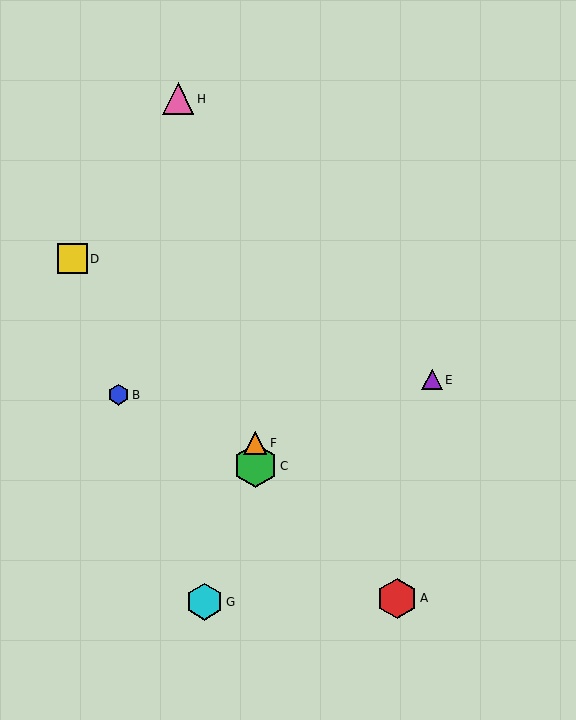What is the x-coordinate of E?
Object E is at x≈432.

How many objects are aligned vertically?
2 objects (C, F) are aligned vertically.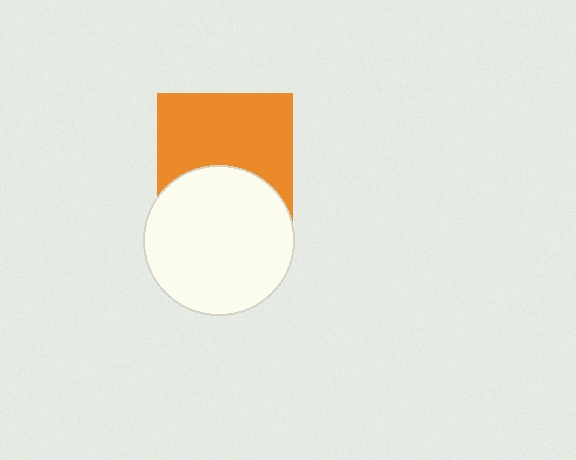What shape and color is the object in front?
The object in front is a white circle.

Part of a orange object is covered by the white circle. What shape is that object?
It is a square.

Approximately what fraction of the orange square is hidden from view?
Roughly 38% of the orange square is hidden behind the white circle.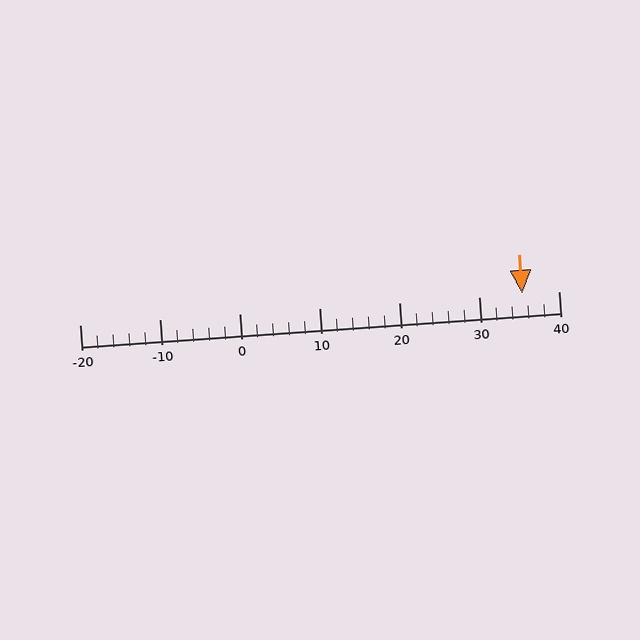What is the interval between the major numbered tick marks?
The major tick marks are spaced 10 units apart.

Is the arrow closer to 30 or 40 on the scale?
The arrow is closer to 40.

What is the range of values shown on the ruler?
The ruler shows values from -20 to 40.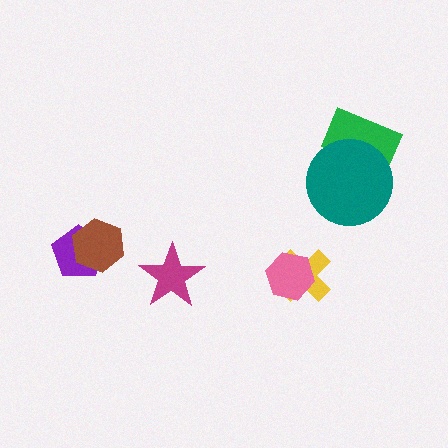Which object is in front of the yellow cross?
The pink hexagon is in front of the yellow cross.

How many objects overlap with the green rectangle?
1 object overlaps with the green rectangle.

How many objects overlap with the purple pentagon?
1 object overlaps with the purple pentagon.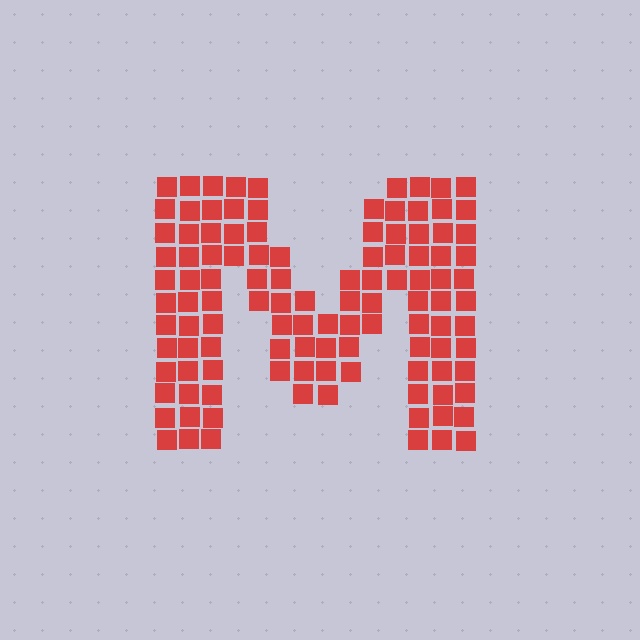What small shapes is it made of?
It is made of small squares.